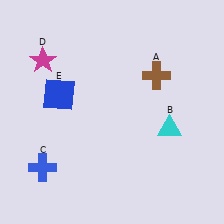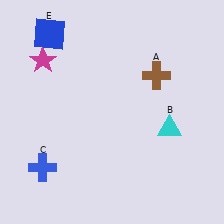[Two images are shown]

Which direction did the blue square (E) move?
The blue square (E) moved up.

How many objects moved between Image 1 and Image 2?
1 object moved between the two images.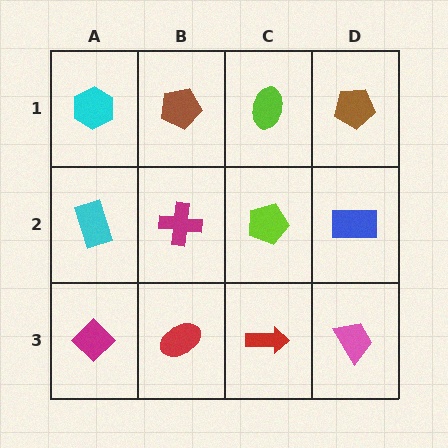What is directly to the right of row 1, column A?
A brown pentagon.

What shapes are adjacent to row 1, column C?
A lime pentagon (row 2, column C), a brown pentagon (row 1, column B), a brown pentagon (row 1, column D).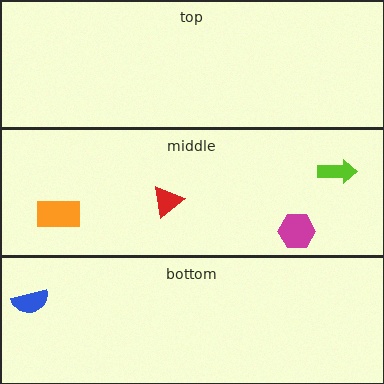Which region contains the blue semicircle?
The bottom region.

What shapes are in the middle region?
The magenta hexagon, the red triangle, the orange rectangle, the lime arrow.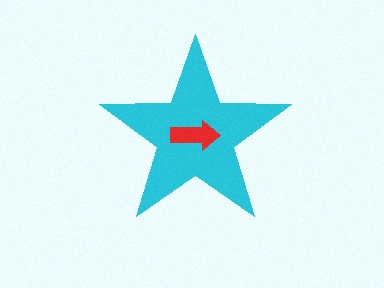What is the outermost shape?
The cyan star.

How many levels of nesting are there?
2.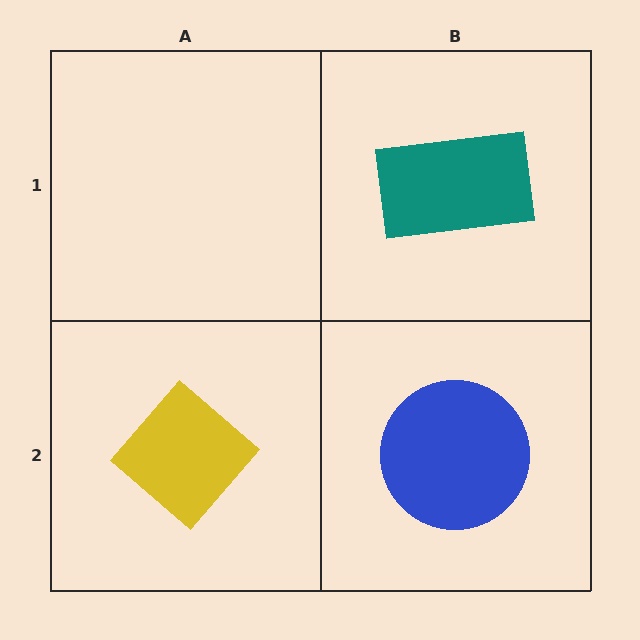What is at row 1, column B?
A teal rectangle.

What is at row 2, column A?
A yellow diamond.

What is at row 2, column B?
A blue circle.